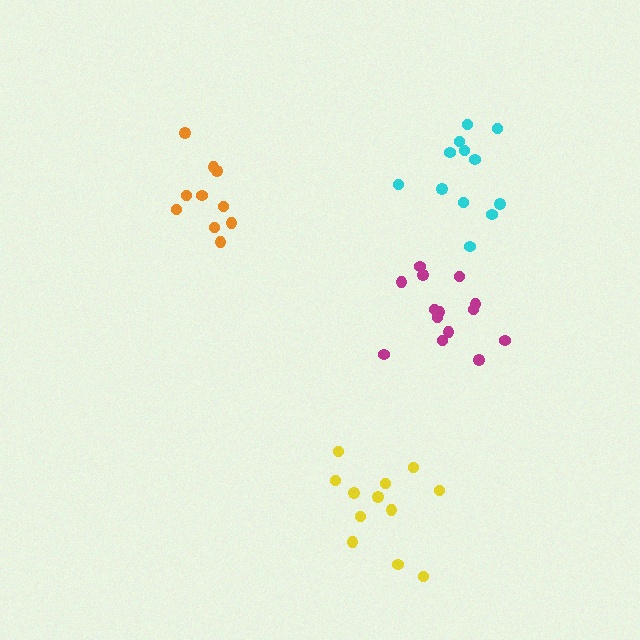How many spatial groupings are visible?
There are 4 spatial groupings.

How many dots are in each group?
Group 1: 12 dots, Group 2: 12 dots, Group 3: 10 dots, Group 4: 14 dots (48 total).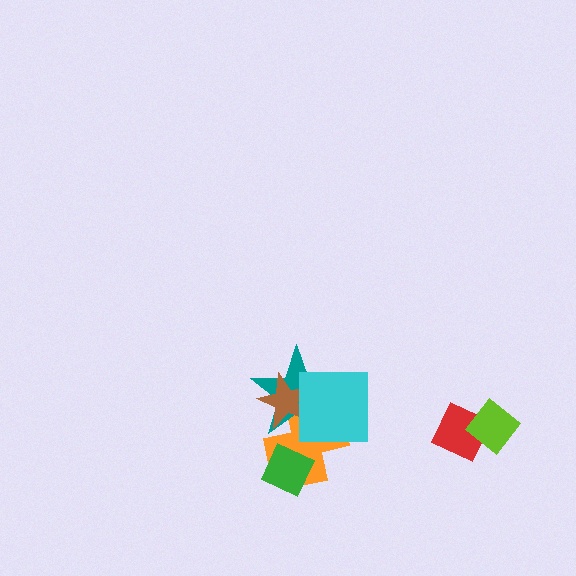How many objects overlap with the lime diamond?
1 object overlaps with the lime diamond.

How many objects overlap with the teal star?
3 objects overlap with the teal star.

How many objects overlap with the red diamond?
1 object overlaps with the red diamond.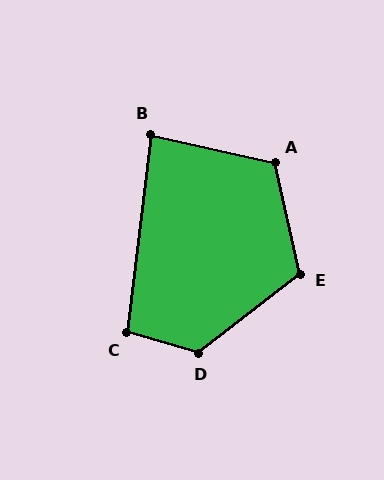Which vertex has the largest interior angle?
D, at approximately 126 degrees.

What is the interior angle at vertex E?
Approximately 115 degrees (obtuse).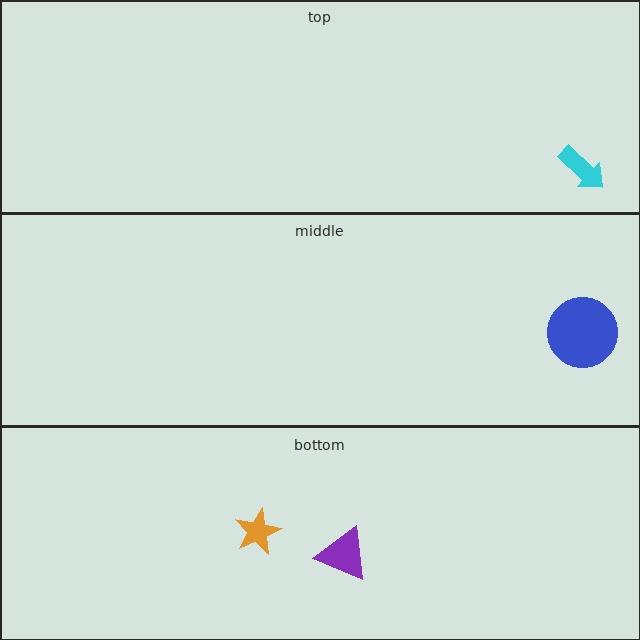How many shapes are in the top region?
1.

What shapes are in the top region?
The cyan arrow.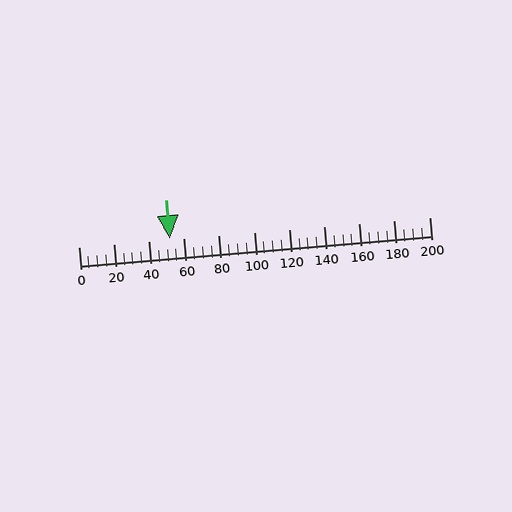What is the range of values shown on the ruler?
The ruler shows values from 0 to 200.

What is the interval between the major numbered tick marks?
The major tick marks are spaced 20 units apart.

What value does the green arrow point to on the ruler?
The green arrow points to approximately 52.